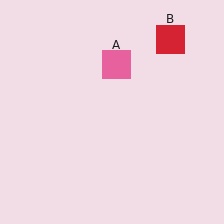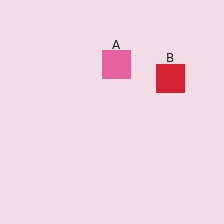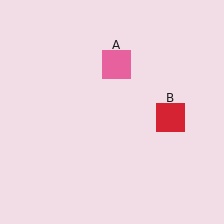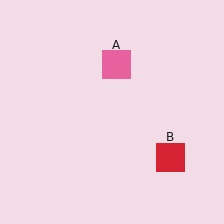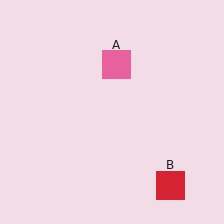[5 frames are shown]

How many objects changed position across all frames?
1 object changed position: red square (object B).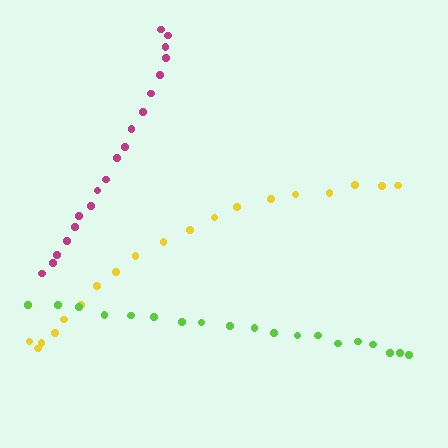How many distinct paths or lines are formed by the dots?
There are 3 distinct paths.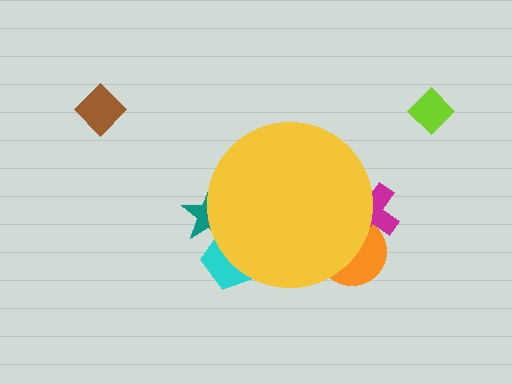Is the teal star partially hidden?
Yes, the teal star is partially hidden behind the yellow circle.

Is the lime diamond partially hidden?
No, the lime diamond is fully visible.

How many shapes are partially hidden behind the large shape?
4 shapes are partially hidden.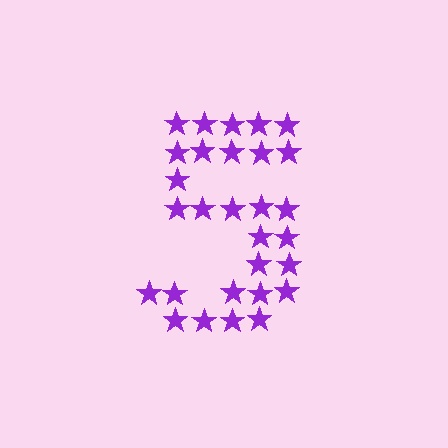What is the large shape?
The large shape is the digit 5.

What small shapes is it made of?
It is made of small stars.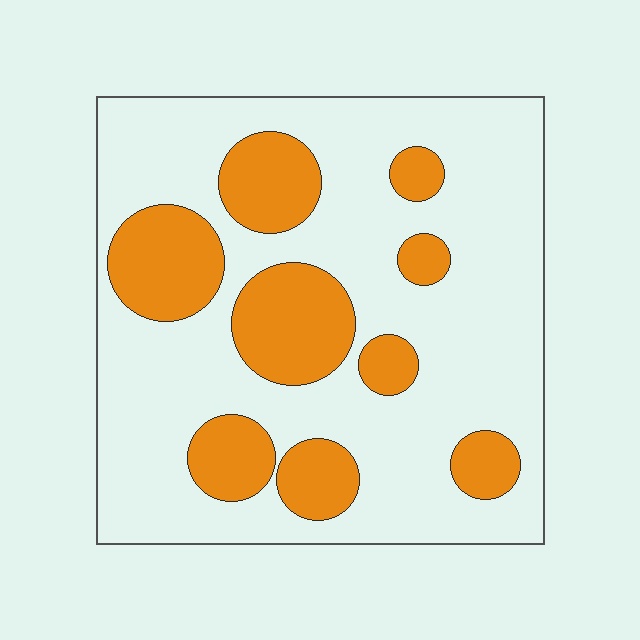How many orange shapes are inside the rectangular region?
9.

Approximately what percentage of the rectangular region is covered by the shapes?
Approximately 25%.